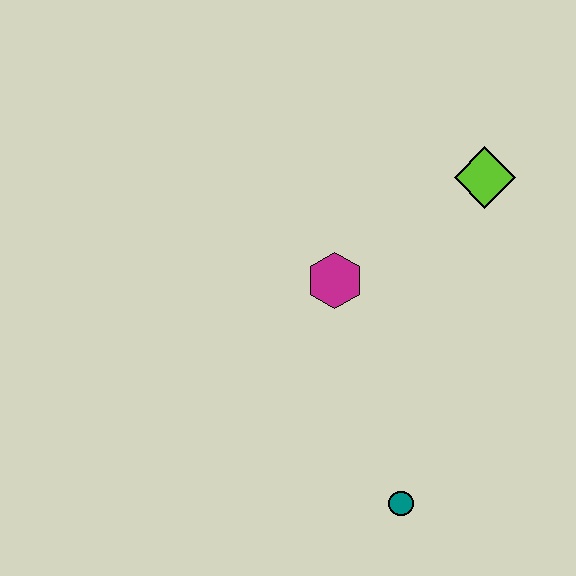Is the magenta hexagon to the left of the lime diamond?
Yes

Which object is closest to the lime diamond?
The magenta hexagon is closest to the lime diamond.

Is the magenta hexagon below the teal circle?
No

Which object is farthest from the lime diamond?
The teal circle is farthest from the lime diamond.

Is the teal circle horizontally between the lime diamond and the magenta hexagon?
Yes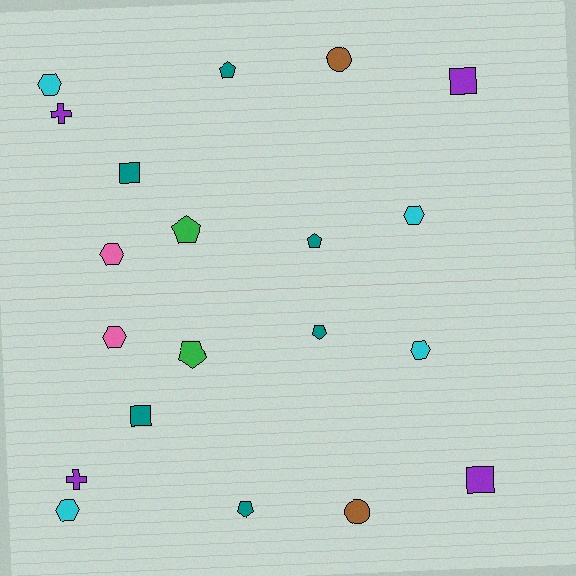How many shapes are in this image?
There are 20 shapes in this image.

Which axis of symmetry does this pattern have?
The pattern has a horizontal axis of symmetry running through the center of the image.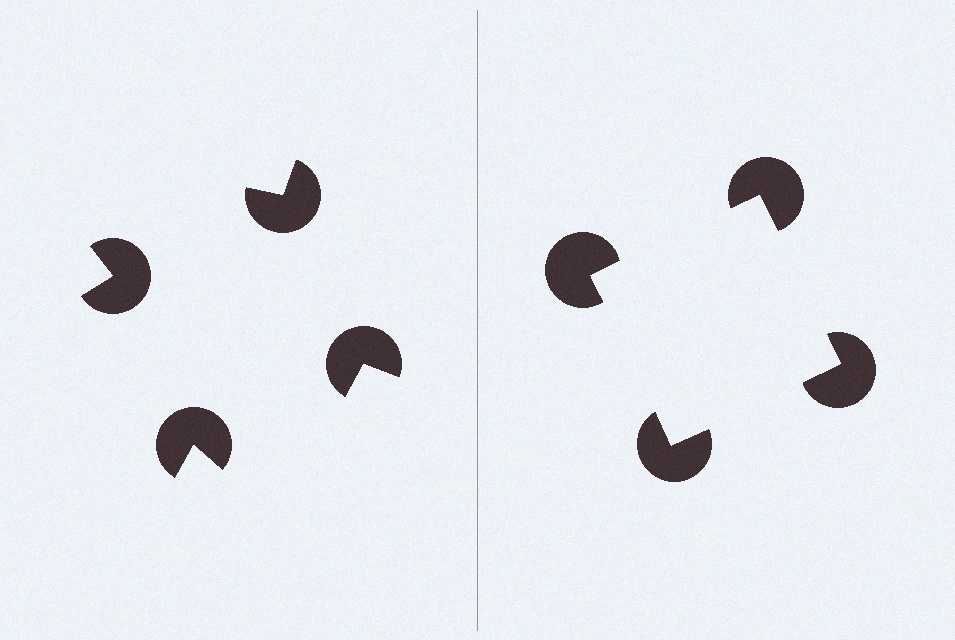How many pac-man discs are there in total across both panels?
8 — 4 on each side.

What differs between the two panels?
The pac-man discs are positioned identically on both sides; only the wedge orientations differ. On the right they align to a square; on the left they are misaligned.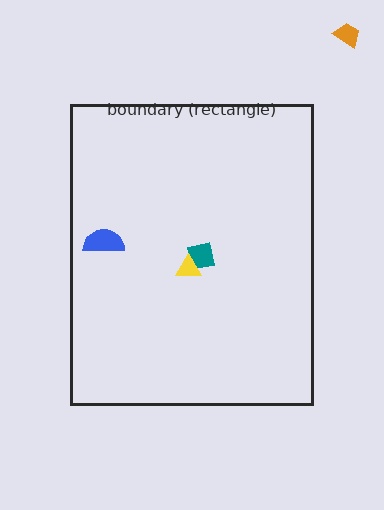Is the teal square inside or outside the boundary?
Inside.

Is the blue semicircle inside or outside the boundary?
Inside.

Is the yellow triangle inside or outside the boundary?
Inside.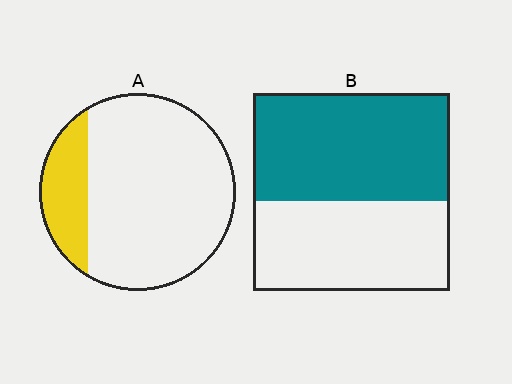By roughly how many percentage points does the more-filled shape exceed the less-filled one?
By roughly 35 percentage points (B over A).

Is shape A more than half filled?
No.